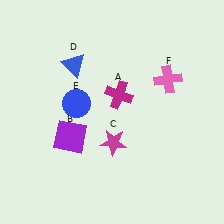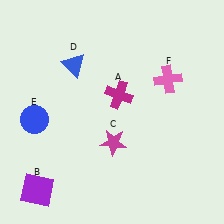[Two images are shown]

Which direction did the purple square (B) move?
The purple square (B) moved down.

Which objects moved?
The objects that moved are: the purple square (B), the blue circle (E).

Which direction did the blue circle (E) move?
The blue circle (E) moved left.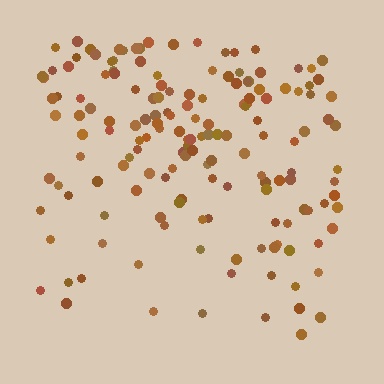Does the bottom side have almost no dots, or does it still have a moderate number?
Still a moderate number, just noticeably fewer than the top.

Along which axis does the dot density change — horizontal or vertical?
Vertical.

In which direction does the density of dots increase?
From bottom to top, with the top side densest.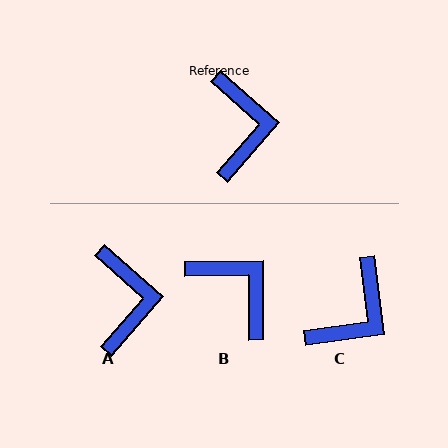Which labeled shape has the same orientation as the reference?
A.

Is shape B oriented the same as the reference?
No, it is off by about 41 degrees.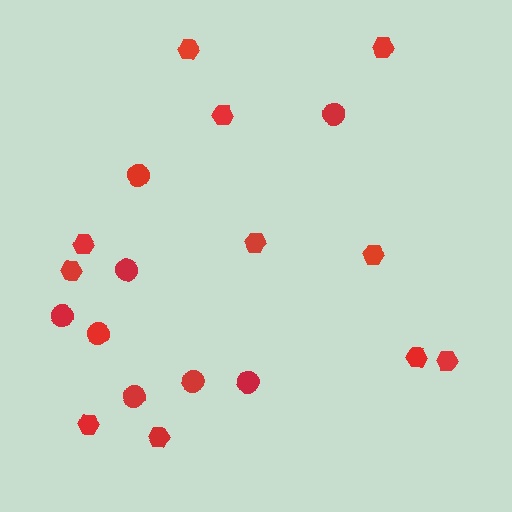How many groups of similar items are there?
There are 2 groups: one group of circles (8) and one group of hexagons (11).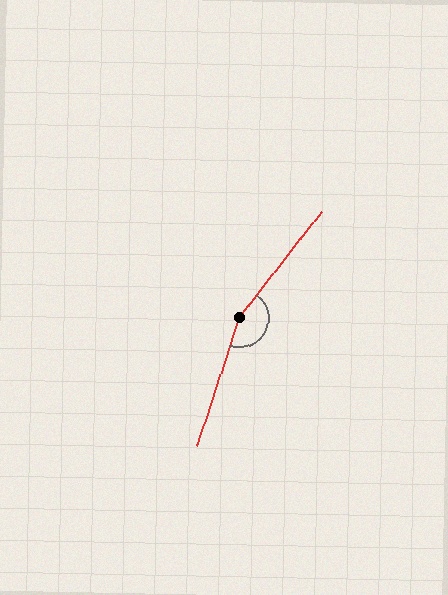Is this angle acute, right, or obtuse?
It is obtuse.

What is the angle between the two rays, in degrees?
Approximately 160 degrees.